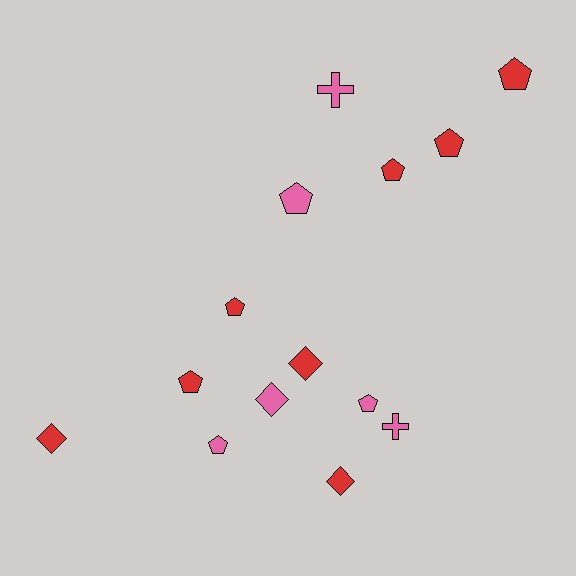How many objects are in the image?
There are 14 objects.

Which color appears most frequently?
Red, with 8 objects.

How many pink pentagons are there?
There are 3 pink pentagons.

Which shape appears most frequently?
Pentagon, with 8 objects.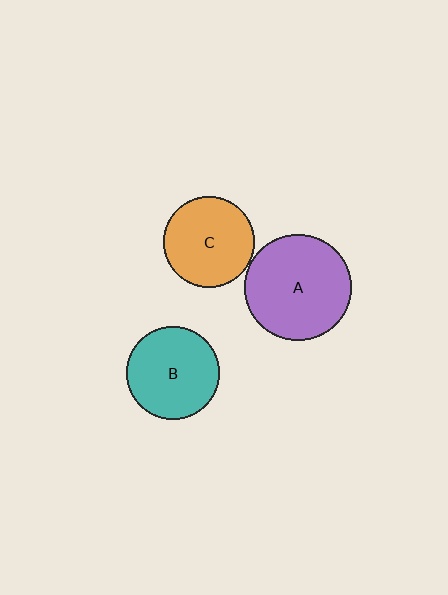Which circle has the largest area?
Circle A (purple).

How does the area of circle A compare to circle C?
Approximately 1.4 times.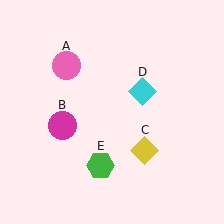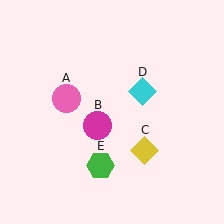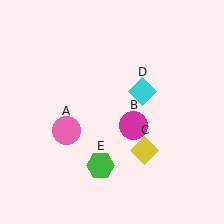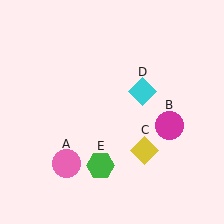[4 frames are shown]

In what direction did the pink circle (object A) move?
The pink circle (object A) moved down.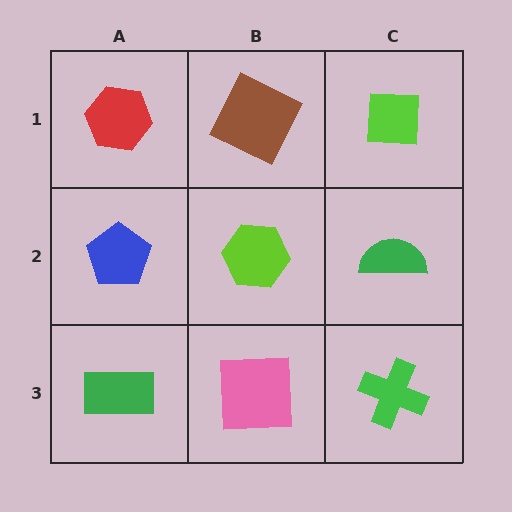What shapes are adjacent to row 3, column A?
A blue pentagon (row 2, column A), a pink square (row 3, column B).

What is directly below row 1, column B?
A lime hexagon.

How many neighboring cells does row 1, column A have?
2.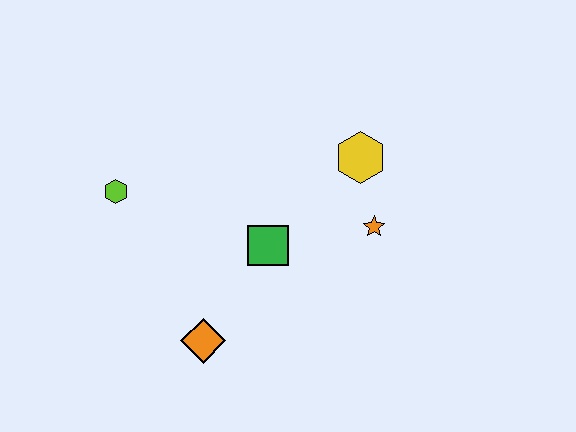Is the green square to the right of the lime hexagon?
Yes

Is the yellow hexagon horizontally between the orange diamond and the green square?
No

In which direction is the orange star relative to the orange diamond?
The orange star is to the right of the orange diamond.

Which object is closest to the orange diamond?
The green square is closest to the orange diamond.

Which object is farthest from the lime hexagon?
The orange star is farthest from the lime hexagon.